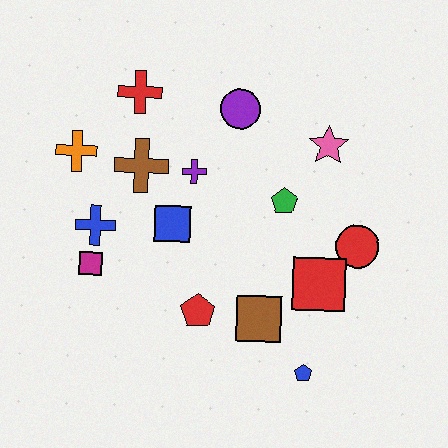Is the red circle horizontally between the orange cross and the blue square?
No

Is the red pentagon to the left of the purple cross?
No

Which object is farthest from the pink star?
The magenta square is farthest from the pink star.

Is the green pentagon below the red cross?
Yes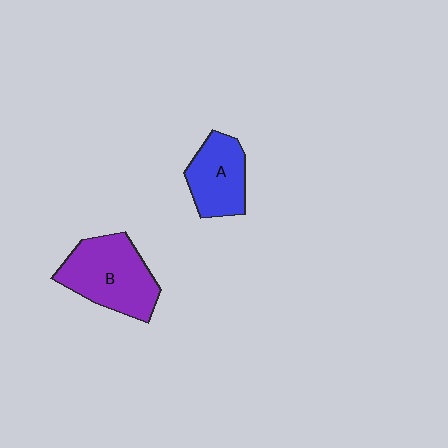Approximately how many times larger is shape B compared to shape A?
Approximately 1.4 times.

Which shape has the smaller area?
Shape A (blue).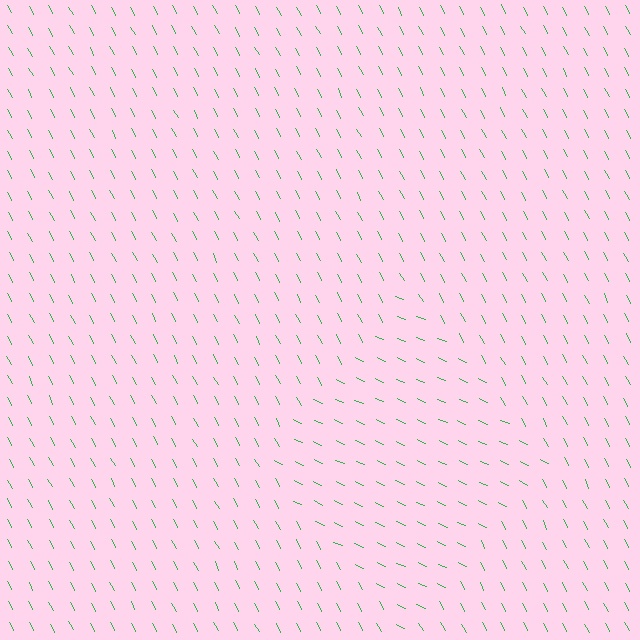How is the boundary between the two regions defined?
The boundary is defined purely by a change in line orientation (approximately 38 degrees difference). All lines are the same color and thickness.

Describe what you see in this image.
The image is filled with small green line segments. A diamond region in the image has lines oriented differently from the surrounding lines, creating a visible texture boundary.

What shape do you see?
I see a diamond.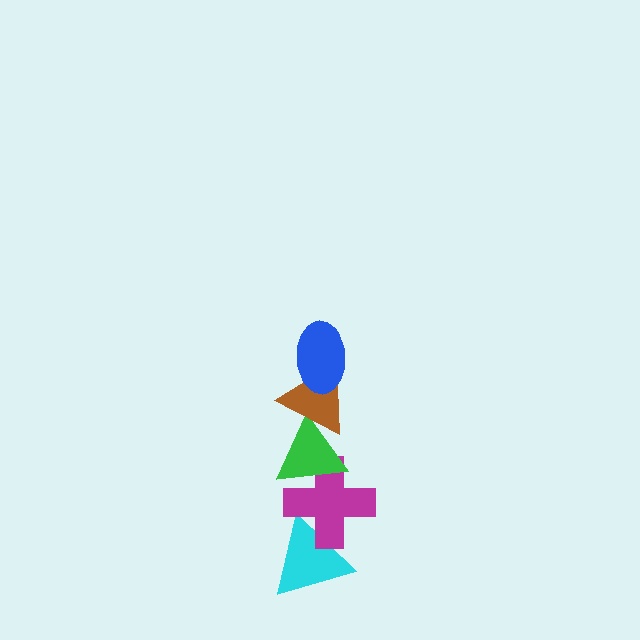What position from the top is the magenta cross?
The magenta cross is 4th from the top.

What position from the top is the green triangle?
The green triangle is 3rd from the top.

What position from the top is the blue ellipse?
The blue ellipse is 1st from the top.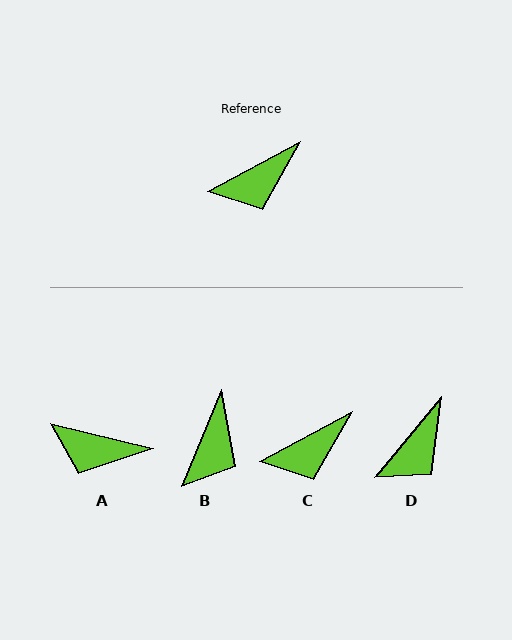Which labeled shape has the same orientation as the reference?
C.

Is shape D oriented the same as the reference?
No, it is off by about 22 degrees.